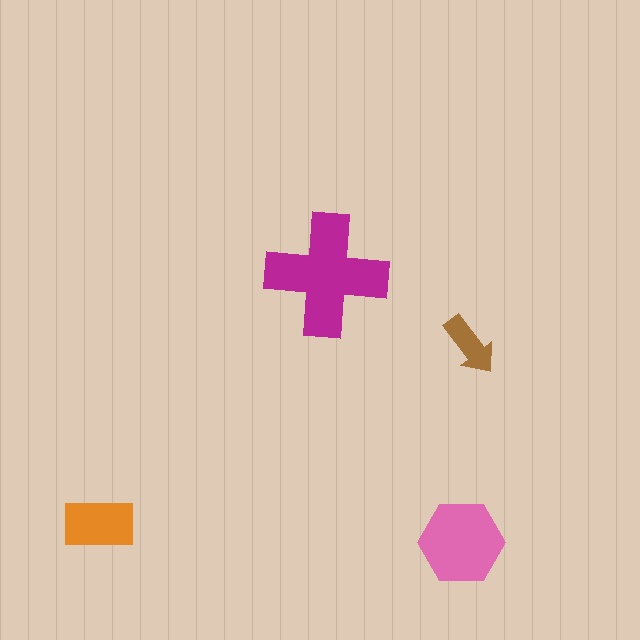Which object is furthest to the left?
The orange rectangle is leftmost.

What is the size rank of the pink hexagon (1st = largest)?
2nd.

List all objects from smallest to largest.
The brown arrow, the orange rectangle, the pink hexagon, the magenta cross.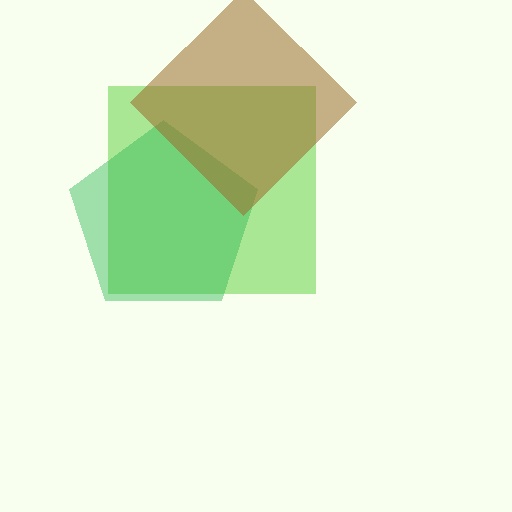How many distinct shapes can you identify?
There are 3 distinct shapes: a lime square, a green pentagon, a brown diamond.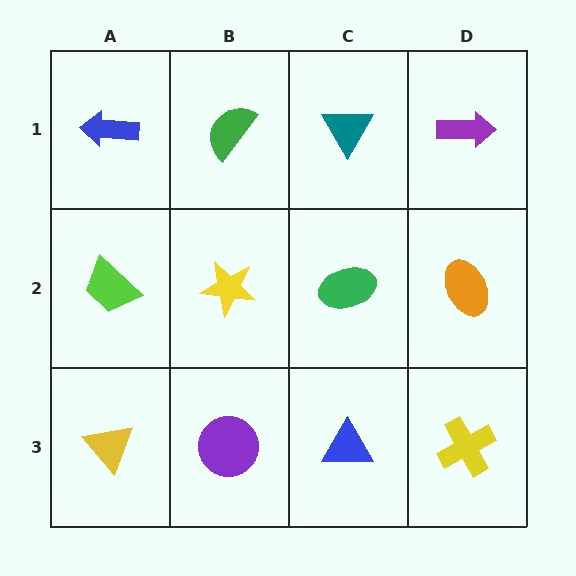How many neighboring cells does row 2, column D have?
3.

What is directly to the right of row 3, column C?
A yellow cross.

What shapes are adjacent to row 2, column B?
A green semicircle (row 1, column B), a purple circle (row 3, column B), a lime trapezoid (row 2, column A), a green ellipse (row 2, column C).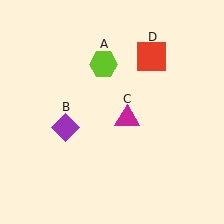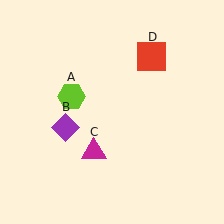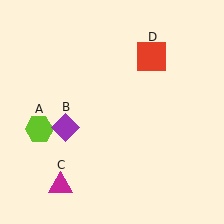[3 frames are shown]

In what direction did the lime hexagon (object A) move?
The lime hexagon (object A) moved down and to the left.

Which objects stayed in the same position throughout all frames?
Purple diamond (object B) and red square (object D) remained stationary.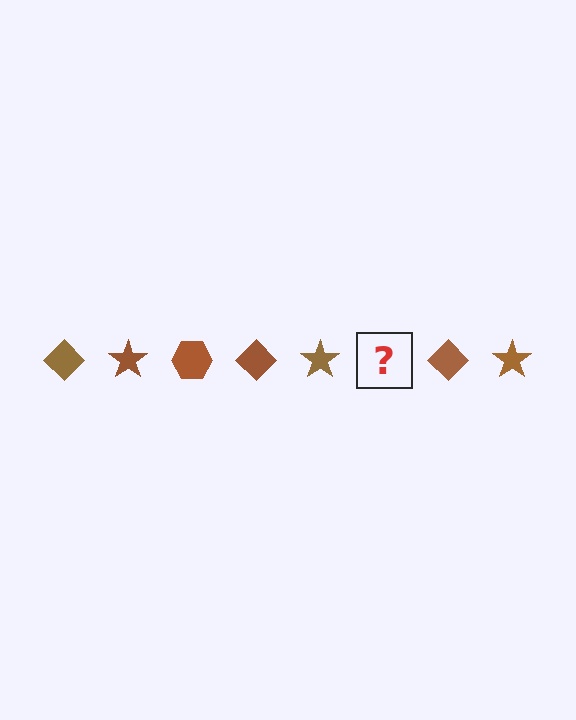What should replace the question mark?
The question mark should be replaced with a brown hexagon.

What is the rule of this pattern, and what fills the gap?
The rule is that the pattern cycles through diamond, star, hexagon shapes in brown. The gap should be filled with a brown hexagon.